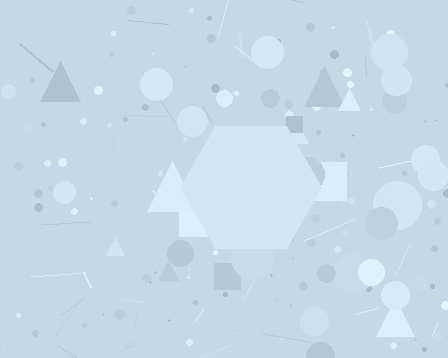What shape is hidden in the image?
A hexagon is hidden in the image.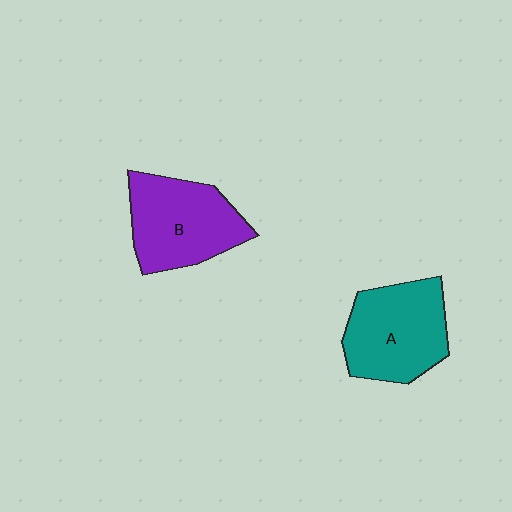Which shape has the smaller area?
Shape B (purple).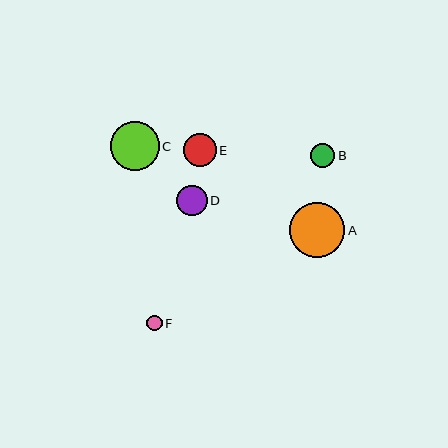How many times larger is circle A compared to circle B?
Circle A is approximately 2.3 times the size of circle B.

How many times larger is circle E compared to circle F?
Circle E is approximately 2.2 times the size of circle F.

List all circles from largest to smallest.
From largest to smallest: A, C, E, D, B, F.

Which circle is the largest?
Circle A is the largest with a size of approximately 55 pixels.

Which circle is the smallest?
Circle F is the smallest with a size of approximately 15 pixels.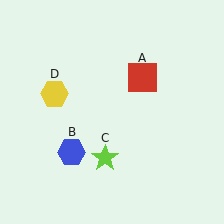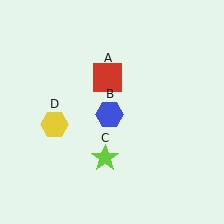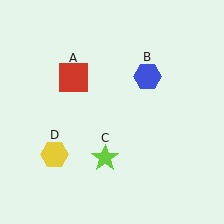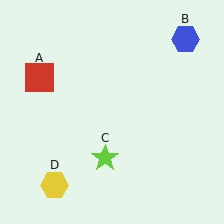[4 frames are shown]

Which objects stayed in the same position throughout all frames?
Lime star (object C) remained stationary.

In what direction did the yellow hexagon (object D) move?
The yellow hexagon (object D) moved down.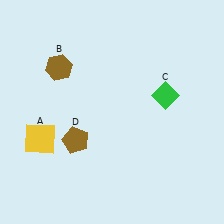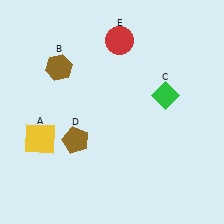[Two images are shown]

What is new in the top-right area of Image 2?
A red circle (E) was added in the top-right area of Image 2.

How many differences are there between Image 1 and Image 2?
There is 1 difference between the two images.